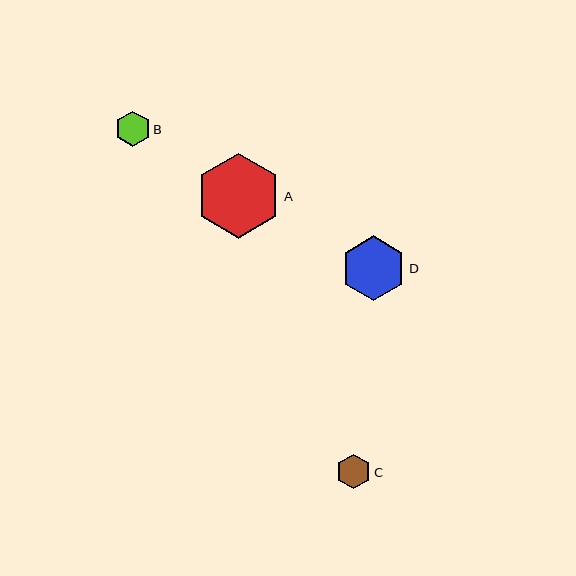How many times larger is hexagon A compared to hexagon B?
Hexagon A is approximately 2.4 times the size of hexagon B.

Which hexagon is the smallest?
Hexagon C is the smallest with a size of approximately 35 pixels.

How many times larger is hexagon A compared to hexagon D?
Hexagon A is approximately 1.3 times the size of hexagon D.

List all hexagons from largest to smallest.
From largest to smallest: A, D, B, C.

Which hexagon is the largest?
Hexagon A is the largest with a size of approximately 85 pixels.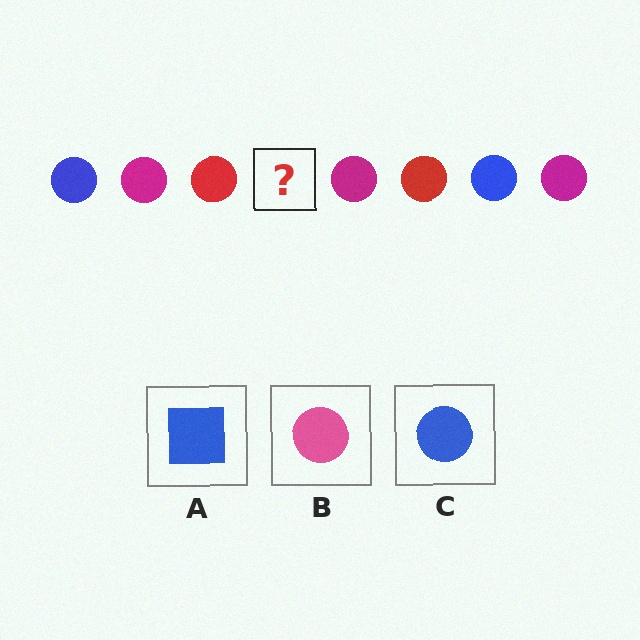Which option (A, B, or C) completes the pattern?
C.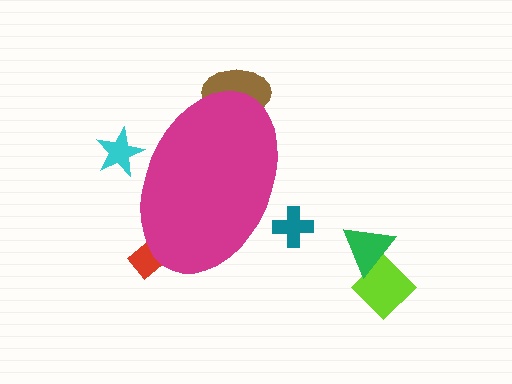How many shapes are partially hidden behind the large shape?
4 shapes are partially hidden.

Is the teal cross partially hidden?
Yes, the teal cross is partially hidden behind the magenta ellipse.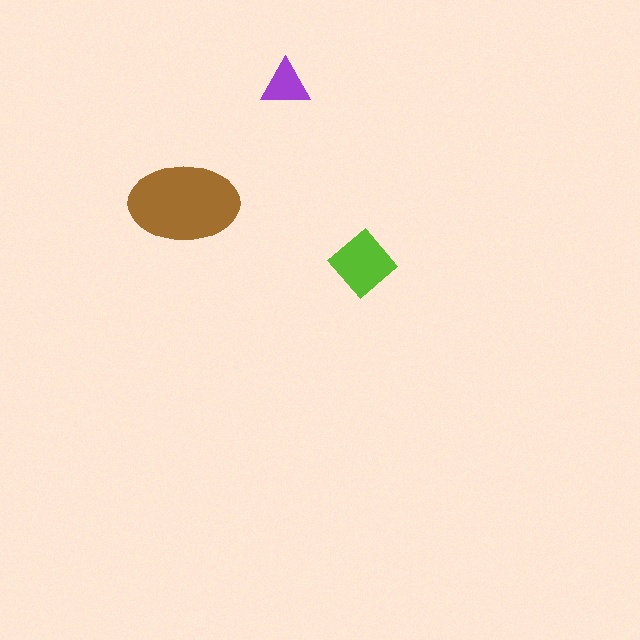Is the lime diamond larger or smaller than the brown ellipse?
Smaller.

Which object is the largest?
The brown ellipse.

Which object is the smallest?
The purple triangle.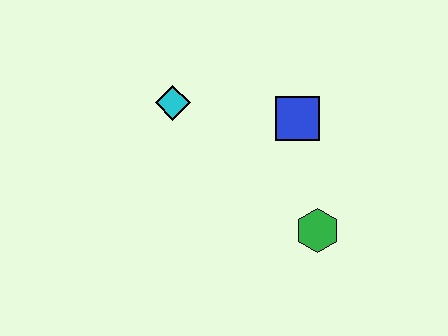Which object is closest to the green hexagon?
The blue square is closest to the green hexagon.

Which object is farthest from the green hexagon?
The cyan diamond is farthest from the green hexagon.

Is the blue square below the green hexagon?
No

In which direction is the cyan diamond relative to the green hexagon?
The cyan diamond is to the left of the green hexagon.